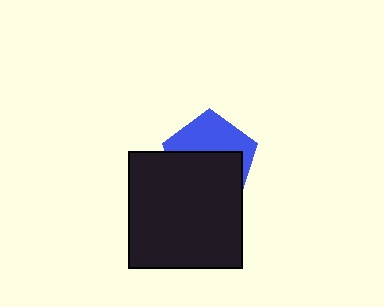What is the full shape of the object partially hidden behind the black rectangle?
The partially hidden object is a blue pentagon.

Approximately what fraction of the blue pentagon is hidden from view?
Roughly 56% of the blue pentagon is hidden behind the black rectangle.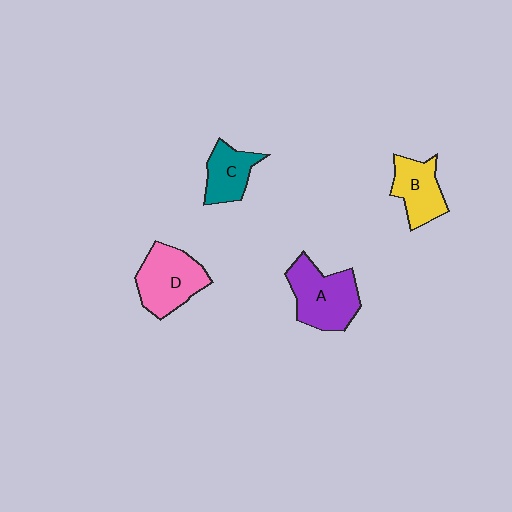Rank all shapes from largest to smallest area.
From largest to smallest: A (purple), D (pink), B (yellow), C (teal).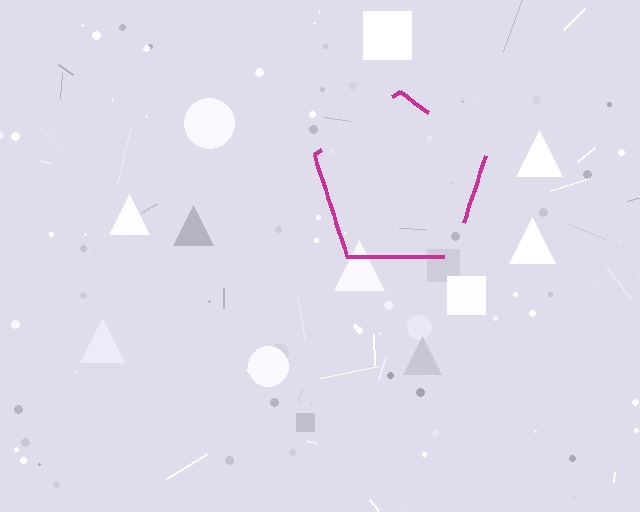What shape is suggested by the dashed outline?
The dashed outline suggests a pentagon.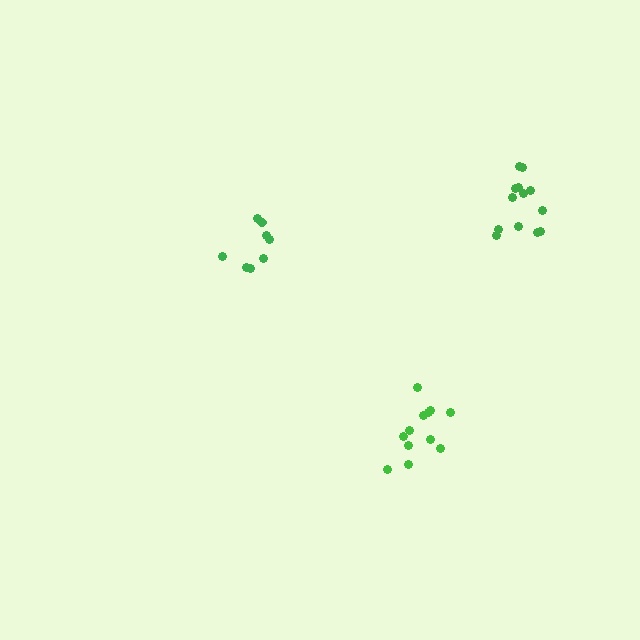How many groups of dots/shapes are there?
There are 3 groups.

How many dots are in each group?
Group 1: 12 dots, Group 2: 13 dots, Group 3: 8 dots (33 total).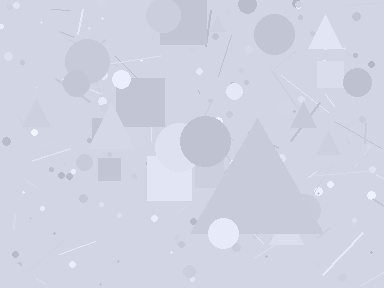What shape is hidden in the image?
A triangle is hidden in the image.